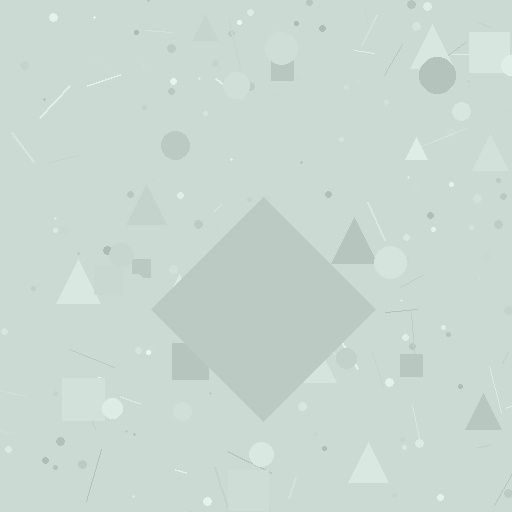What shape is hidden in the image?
A diamond is hidden in the image.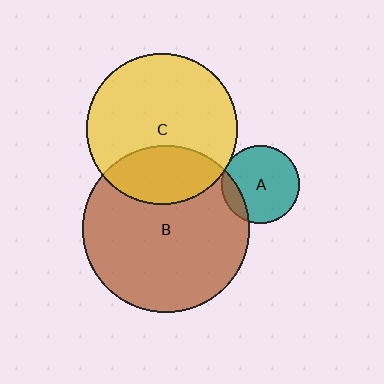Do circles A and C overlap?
Yes.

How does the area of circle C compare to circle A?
Approximately 3.8 times.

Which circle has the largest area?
Circle B (brown).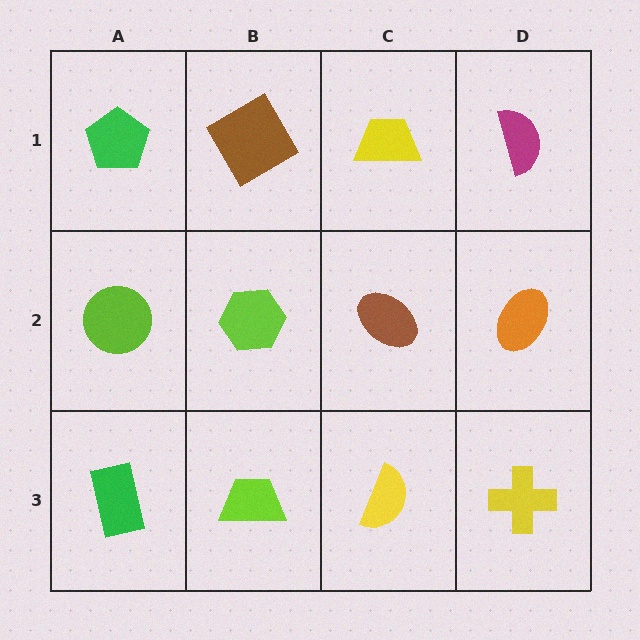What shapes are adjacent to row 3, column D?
An orange ellipse (row 2, column D), a yellow semicircle (row 3, column C).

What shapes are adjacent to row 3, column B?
A lime hexagon (row 2, column B), a green rectangle (row 3, column A), a yellow semicircle (row 3, column C).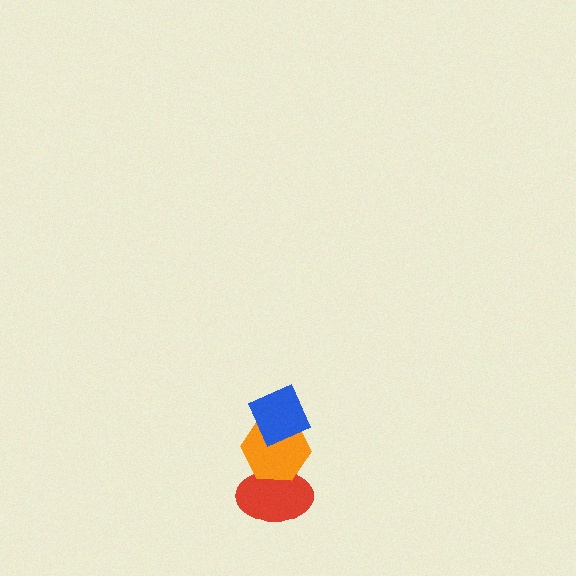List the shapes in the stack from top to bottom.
From top to bottom: the blue diamond, the orange hexagon, the red ellipse.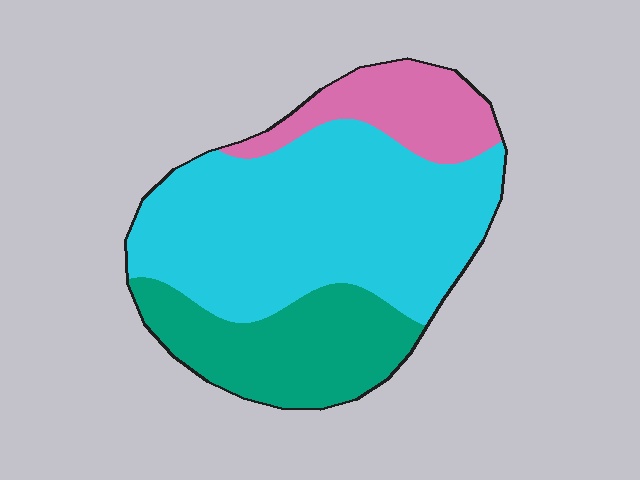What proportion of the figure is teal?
Teal takes up about one quarter (1/4) of the figure.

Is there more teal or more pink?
Teal.